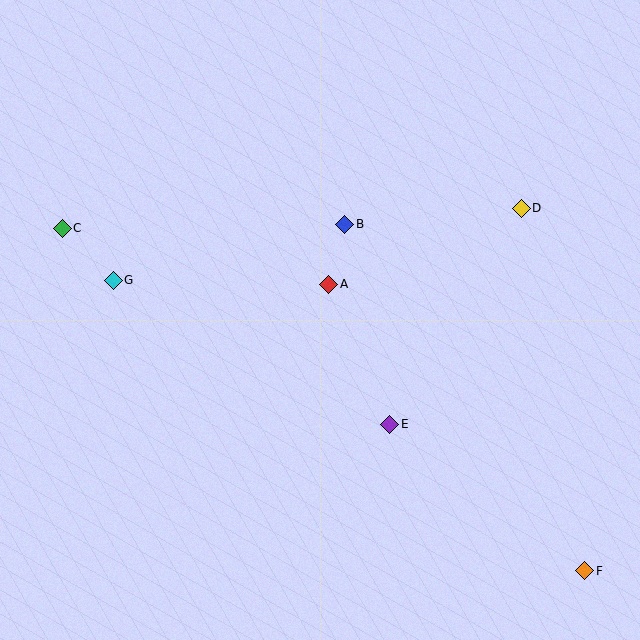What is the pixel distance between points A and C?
The distance between A and C is 272 pixels.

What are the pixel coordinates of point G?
Point G is at (113, 280).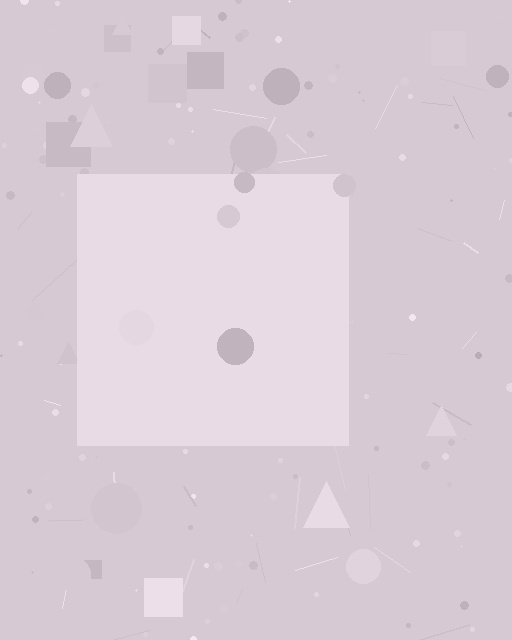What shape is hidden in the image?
A square is hidden in the image.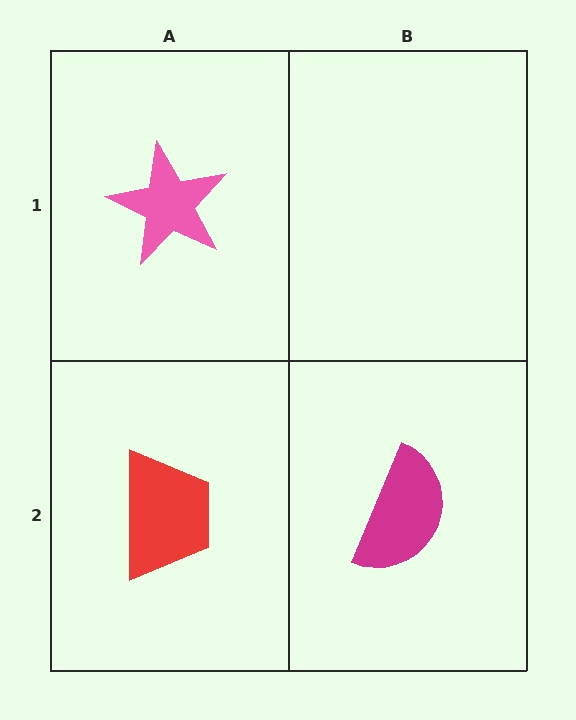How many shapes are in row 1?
1 shape.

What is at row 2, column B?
A magenta semicircle.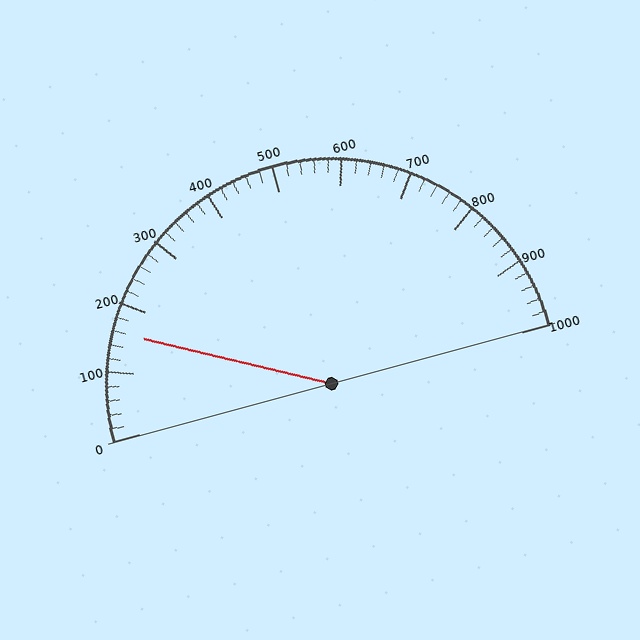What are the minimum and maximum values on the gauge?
The gauge ranges from 0 to 1000.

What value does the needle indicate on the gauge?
The needle indicates approximately 160.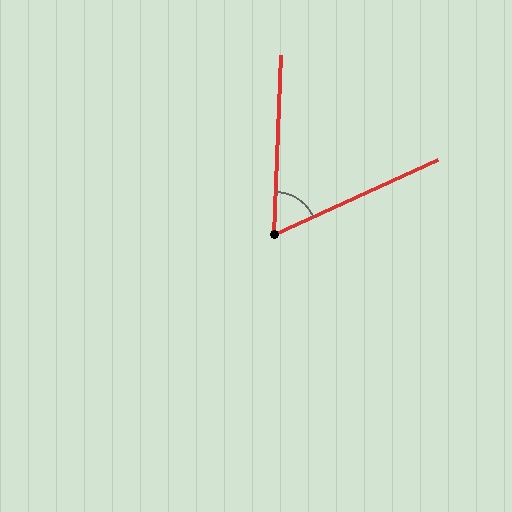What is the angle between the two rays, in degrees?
Approximately 63 degrees.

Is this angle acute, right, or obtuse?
It is acute.